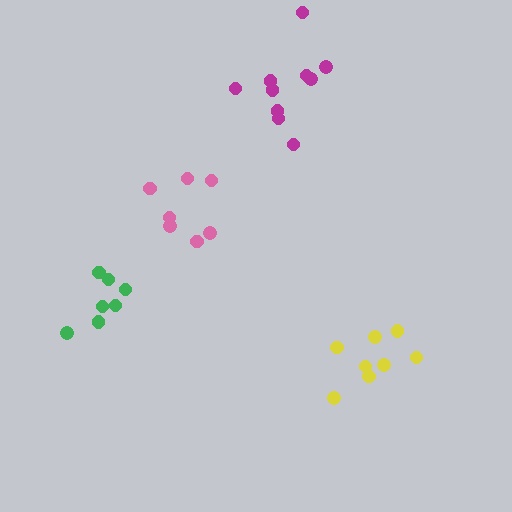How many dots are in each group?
Group 1: 10 dots, Group 2: 8 dots, Group 3: 7 dots, Group 4: 7 dots (32 total).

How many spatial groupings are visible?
There are 4 spatial groupings.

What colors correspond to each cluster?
The clusters are colored: magenta, yellow, pink, green.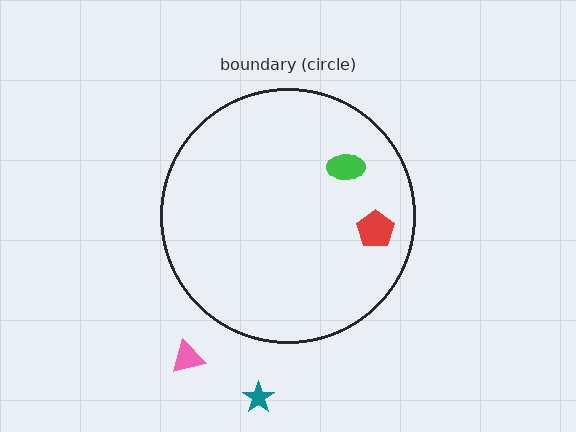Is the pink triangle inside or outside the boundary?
Outside.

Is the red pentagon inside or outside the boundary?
Inside.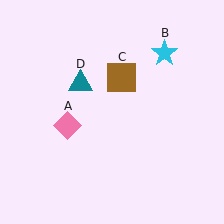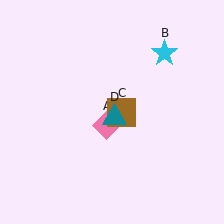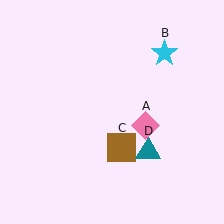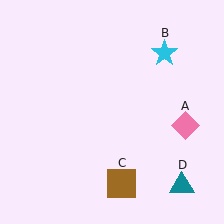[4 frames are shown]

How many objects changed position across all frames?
3 objects changed position: pink diamond (object A), brown square (object C), teal triangle (object D).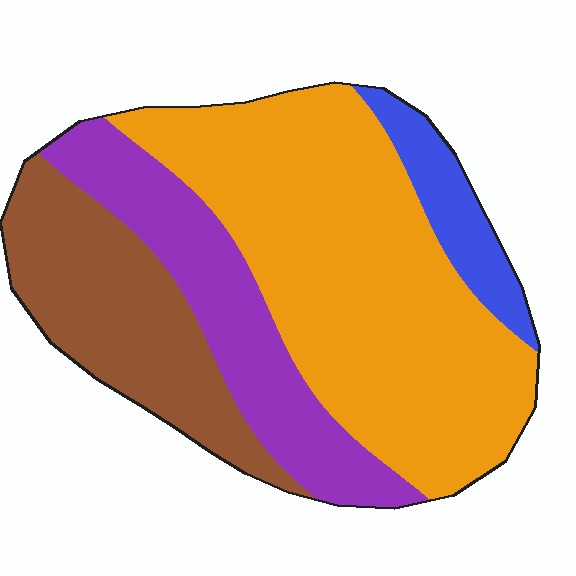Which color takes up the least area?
Blue, at roughly 10%.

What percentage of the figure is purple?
Purple takes up about one fifth (1/5) of the figure.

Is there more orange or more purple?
Orange.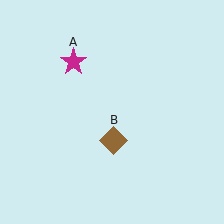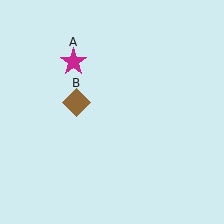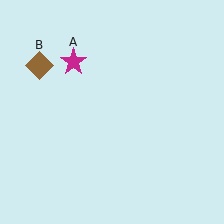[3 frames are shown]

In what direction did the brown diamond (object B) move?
The brown diamond (object B) moved up and to the left.